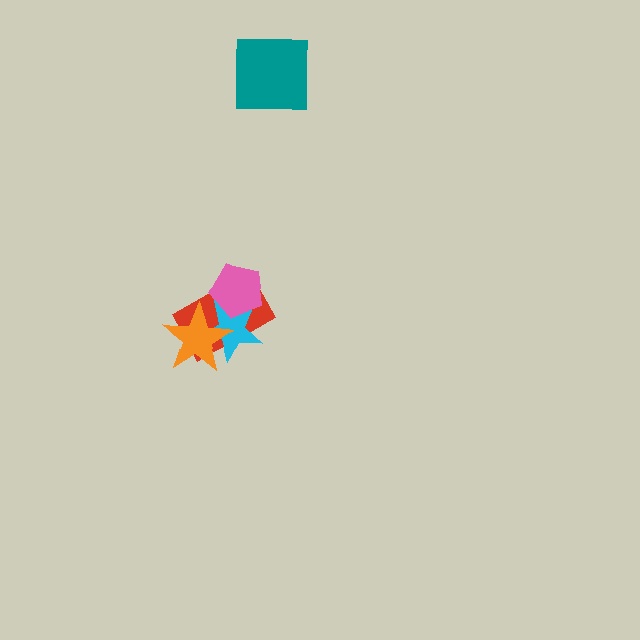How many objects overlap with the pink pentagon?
2 objects overlap with the pink pentagon.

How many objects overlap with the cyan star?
3 objects overlap with the cyan star.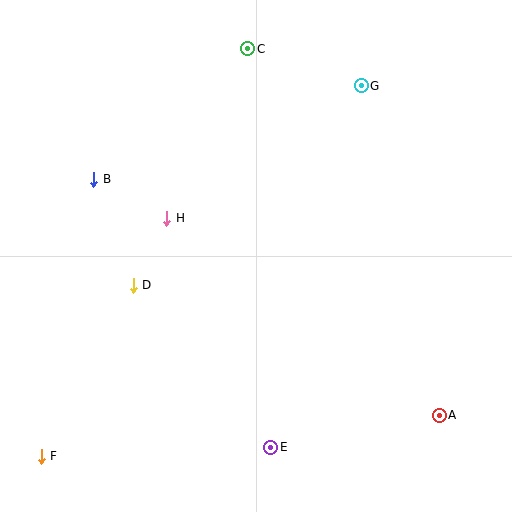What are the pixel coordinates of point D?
Point D is at (133, 285).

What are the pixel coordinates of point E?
Point E is at (271, 447).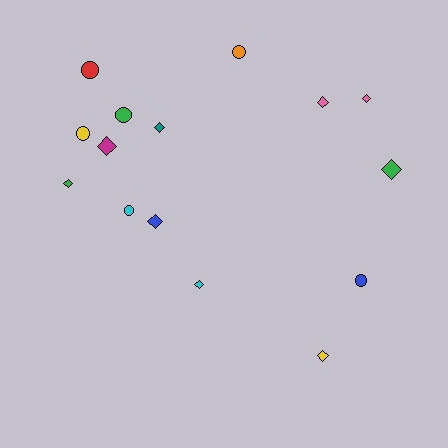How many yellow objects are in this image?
There are 2 yellow objects.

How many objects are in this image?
There are 15 objects.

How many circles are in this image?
There are 6 circles.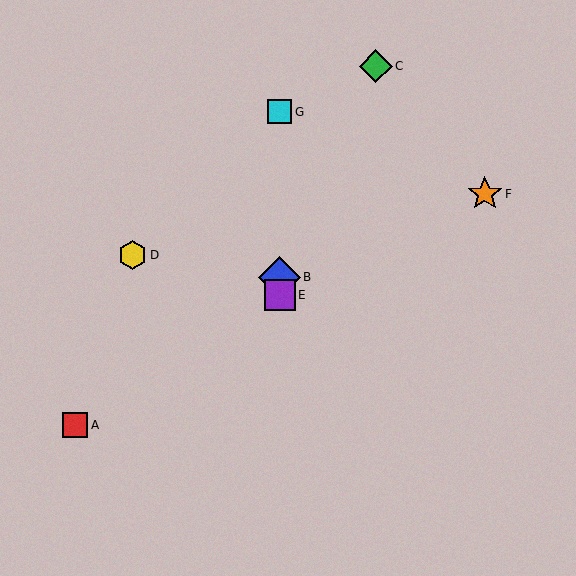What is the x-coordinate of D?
Object D is at x≈133.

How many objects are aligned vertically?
3 objects (B, E, G) are aligned vertically.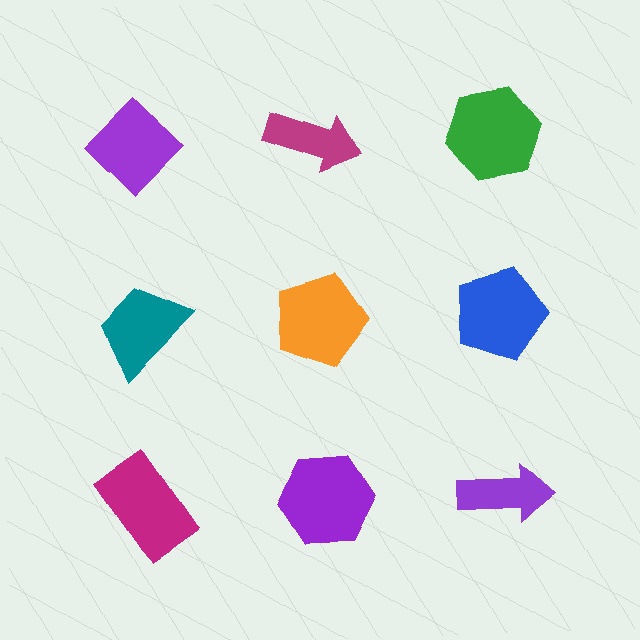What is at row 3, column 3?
A purple arrow.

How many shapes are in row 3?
3 shapes.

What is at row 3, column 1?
A magenta rectangle.